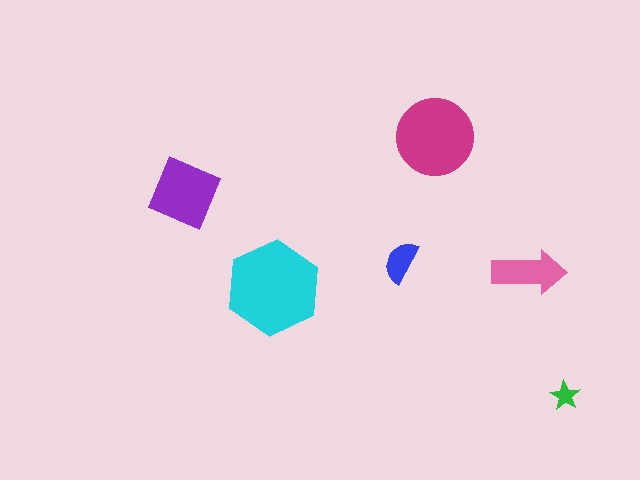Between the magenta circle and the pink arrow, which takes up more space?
The magenta circle.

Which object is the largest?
The cyan hexagon.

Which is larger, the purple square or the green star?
The purple square.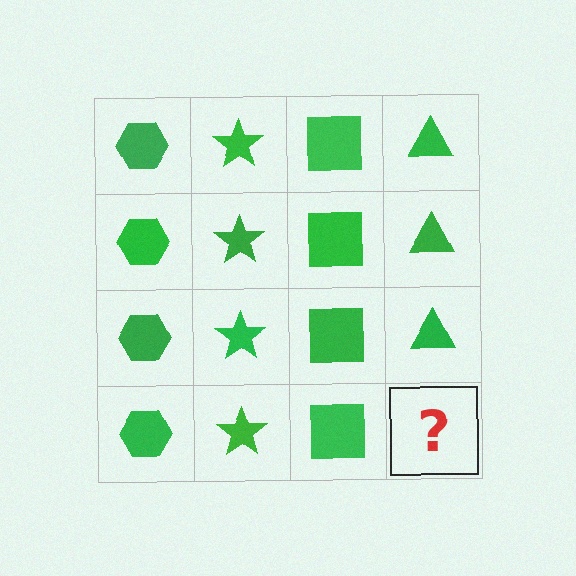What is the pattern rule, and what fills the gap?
The rule is that each column has a consistent shape. The gap should be filled with a green triangle.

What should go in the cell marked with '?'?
The missing cell should contain a green triangle.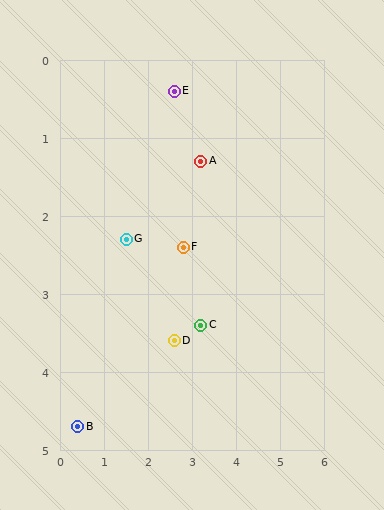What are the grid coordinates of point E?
Point E is at approximately (2.6, 0.4).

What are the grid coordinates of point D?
Point D is at approximately (2.6, 3.6).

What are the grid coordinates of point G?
Point G is at approximately (1.5, 2.3).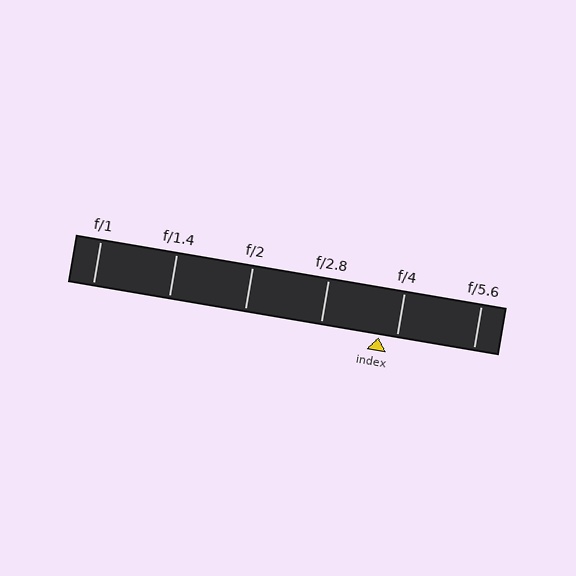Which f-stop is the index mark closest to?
The index mark is closest to f/4.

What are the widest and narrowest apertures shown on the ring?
The widest aperture shown is f/1 and the narrowest is f/5.6.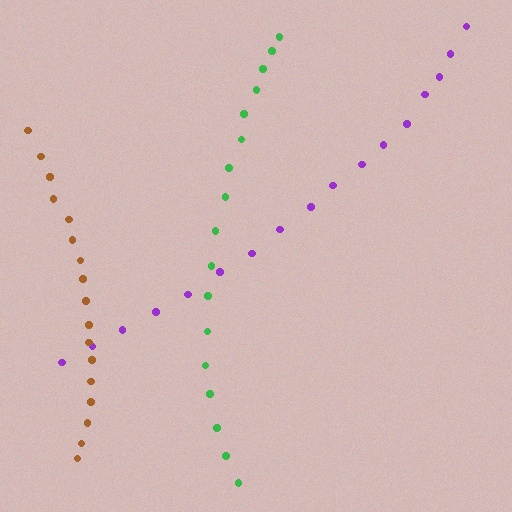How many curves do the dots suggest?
There are 3 distinct paths.